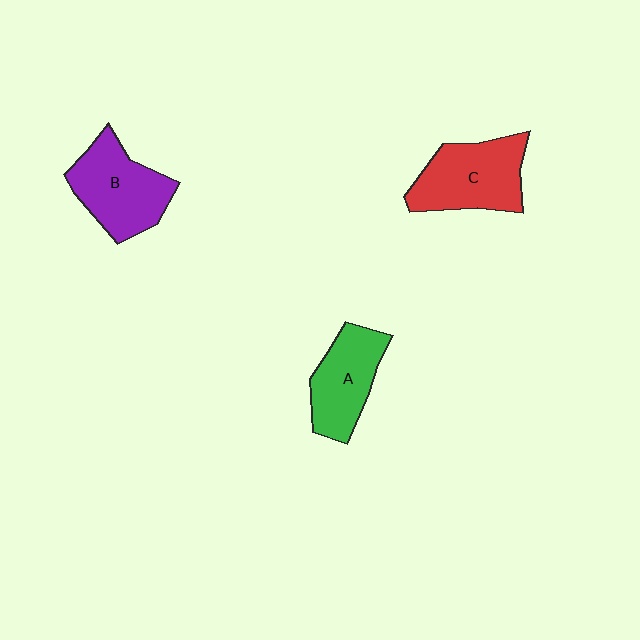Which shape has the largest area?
Shape C (red).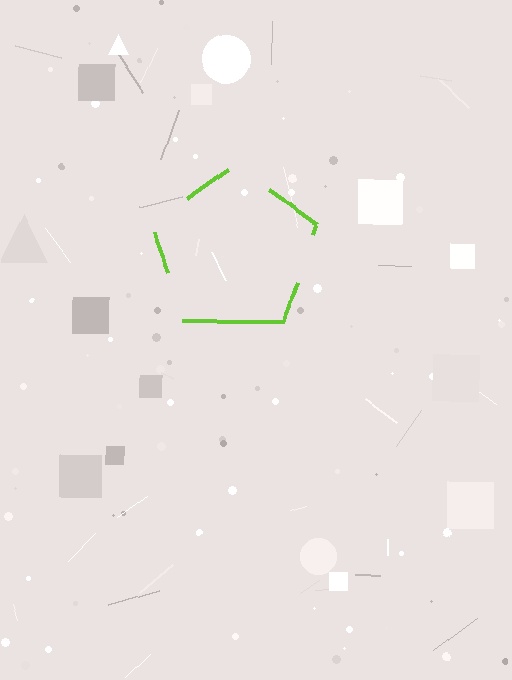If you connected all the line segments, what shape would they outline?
They would outline a pentagon.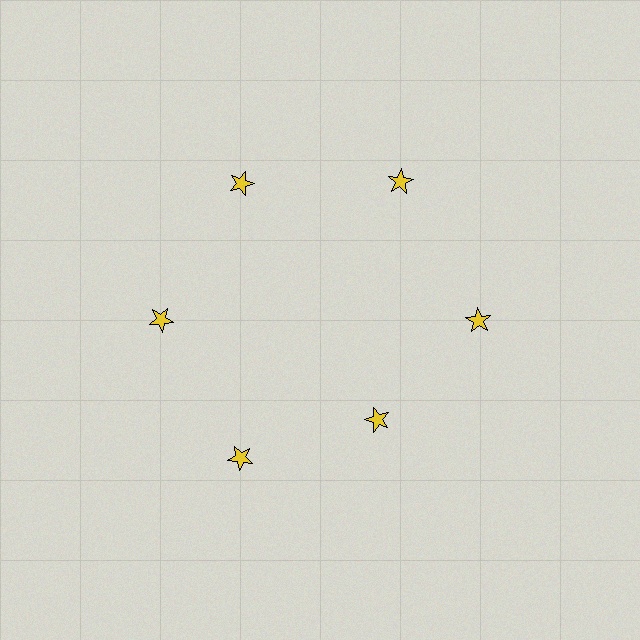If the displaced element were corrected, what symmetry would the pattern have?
It would have 6-fold rotational symmetry — the pattern would map onto itself every 60 degrees.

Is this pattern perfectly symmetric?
No. The 6 yellow stars are arranged in a ring, but one element near the 5 o'clock position is pulled inward toward the center, breaking the 6-fold rotational symmetry.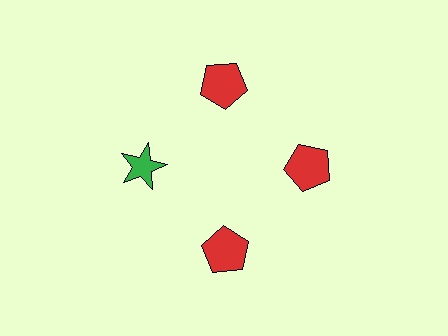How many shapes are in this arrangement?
There are 4 shapes arranged in a ring pattern.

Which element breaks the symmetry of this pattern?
The green star at roughly the 9 o'clock position breaks the symmetry. All other shapes are red pentagons.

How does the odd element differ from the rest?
It differs in both color (green instead of red) and shape (star instead of pentagon).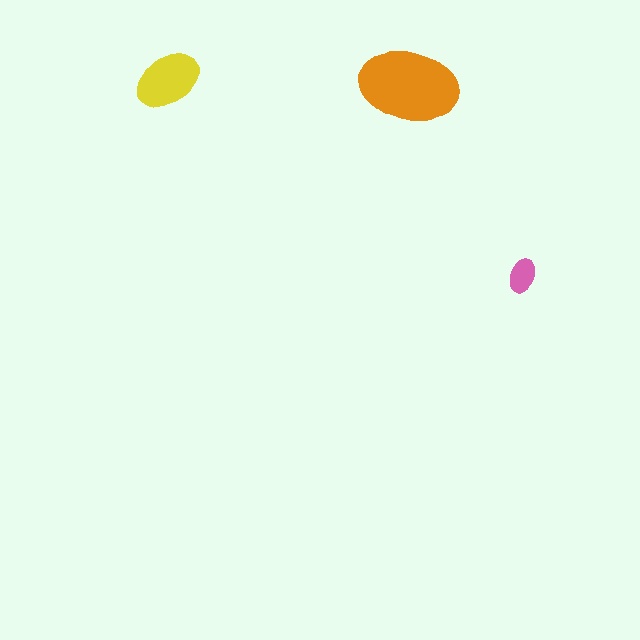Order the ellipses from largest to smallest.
the orange one, the yellow one, the pink one.